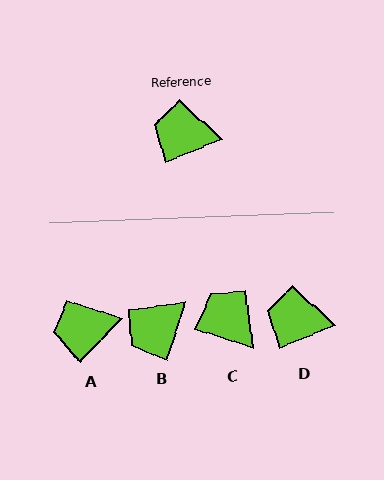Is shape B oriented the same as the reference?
No, it is off by about 50 degrees.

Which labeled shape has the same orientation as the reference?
D.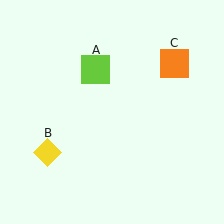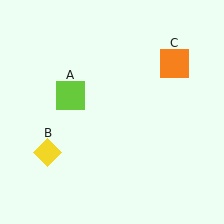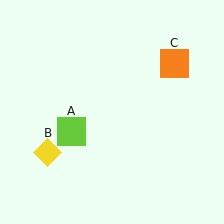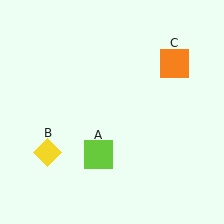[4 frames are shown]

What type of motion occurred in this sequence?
The lime square (object A) rotated counterclockwise around the center of the scene.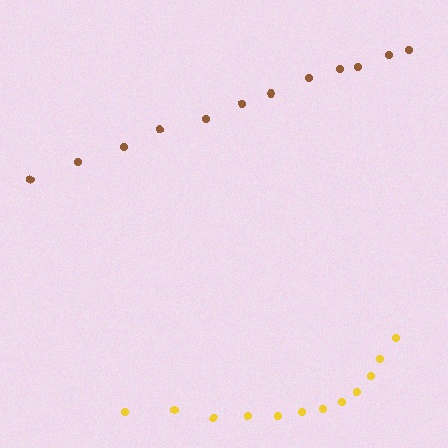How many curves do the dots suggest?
There are 2 distinct paths.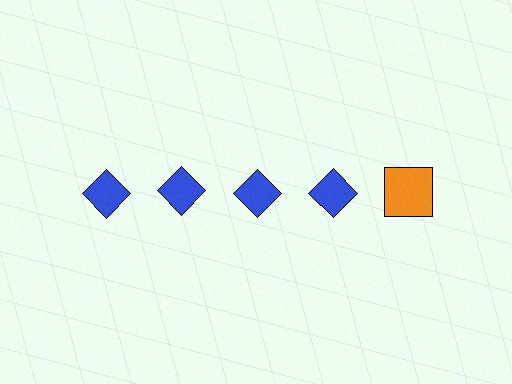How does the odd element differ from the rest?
It differs in both color (orange instead of blue) and shape (square instead of diamond).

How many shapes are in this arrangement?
There are 5 shapes arranged in a grid pattern.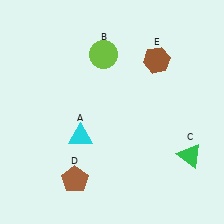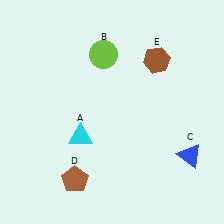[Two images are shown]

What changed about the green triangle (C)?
In Image 1, C is green. In Image 2, it changed to blue.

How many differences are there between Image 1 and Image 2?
There is 1 difference between the two images.